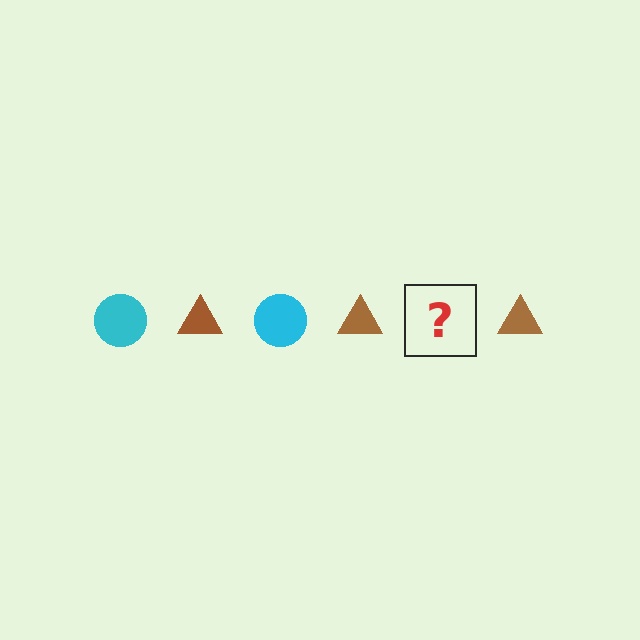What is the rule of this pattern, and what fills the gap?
The rule is that the pattern alternates between cyan circle and brown triangle. The gap should be filled with a cyan circle.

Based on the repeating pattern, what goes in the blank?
The blank should be a cyan circle.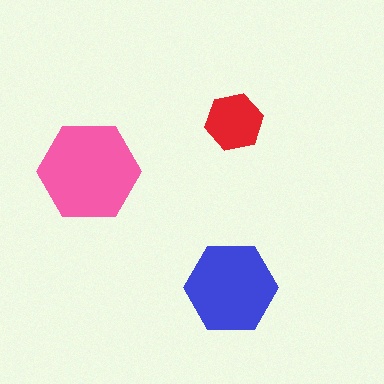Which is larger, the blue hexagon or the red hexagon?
The blue one.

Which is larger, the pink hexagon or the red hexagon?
The pink one.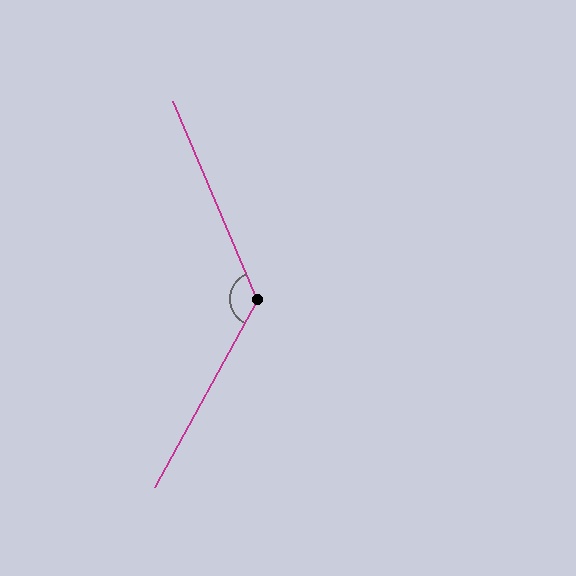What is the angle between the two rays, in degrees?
Approximately 128 degrees.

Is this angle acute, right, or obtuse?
It is obtuse.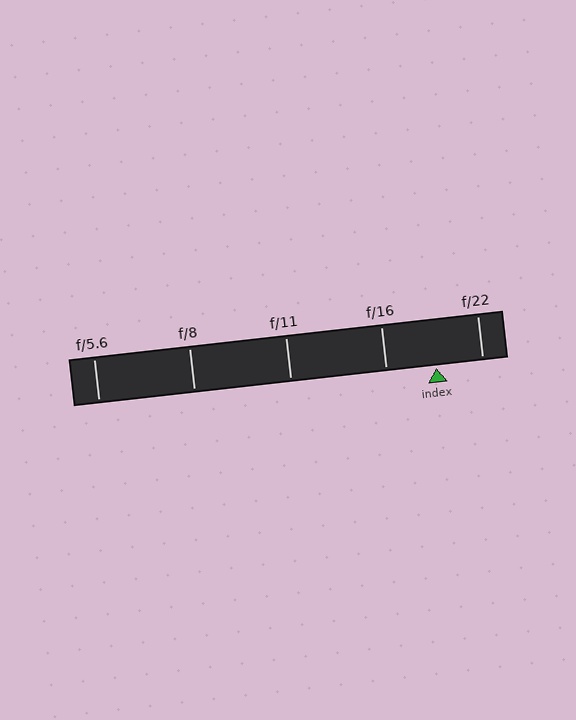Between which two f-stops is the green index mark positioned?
The index mark is between f/16 and f/22.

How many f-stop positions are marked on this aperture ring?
There are 5 f-stop positions marked.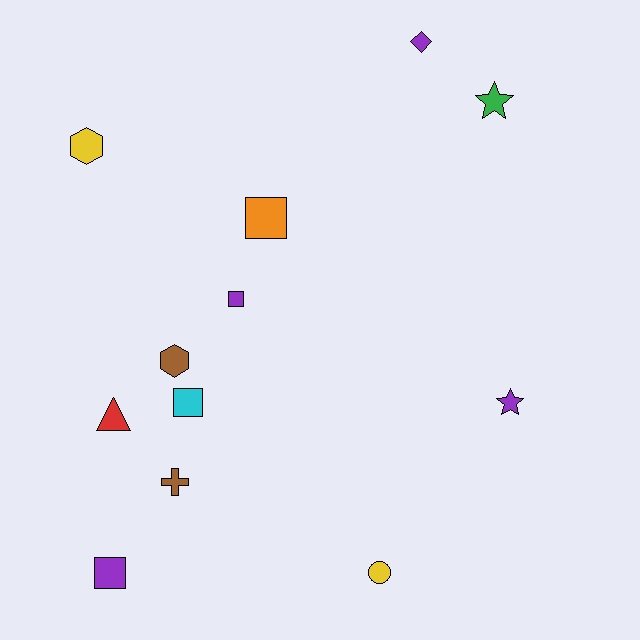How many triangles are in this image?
There is 1 triangle.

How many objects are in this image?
There are 12 objects.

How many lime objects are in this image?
There are no lime objects.